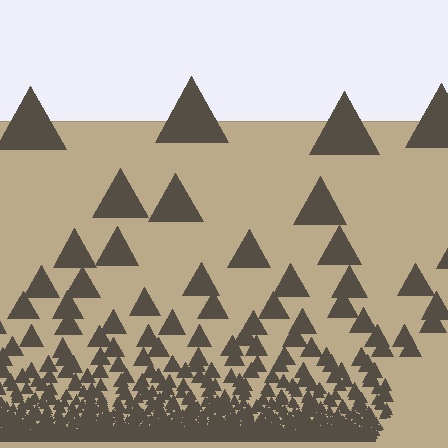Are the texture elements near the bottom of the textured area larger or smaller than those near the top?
Smaller. The gradient is inverted — elements near the bottom are smaller and denser.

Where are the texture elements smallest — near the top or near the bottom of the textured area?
Near the bottom.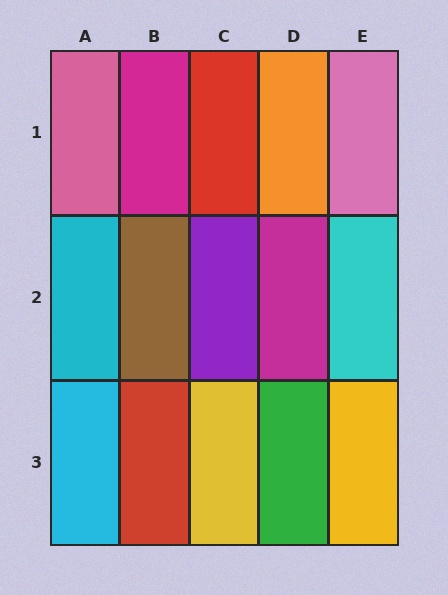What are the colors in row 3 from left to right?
Cyan, red, yellow, green, yellow.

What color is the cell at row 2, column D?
Magenta.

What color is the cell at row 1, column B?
Magenta.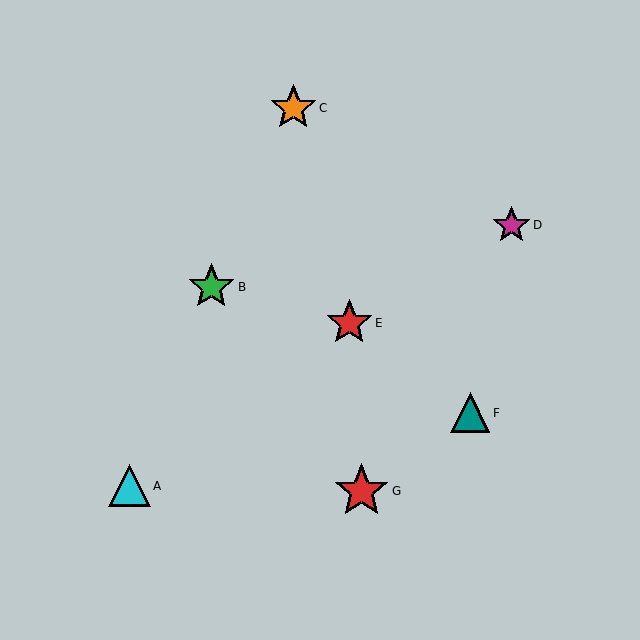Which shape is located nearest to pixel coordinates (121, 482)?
The cyan triangle (labeled A) at (130, 486) is nearest to that location.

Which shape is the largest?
The red star (labeled G) is the largest.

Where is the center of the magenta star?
The center of the magenta star is at (511, 225).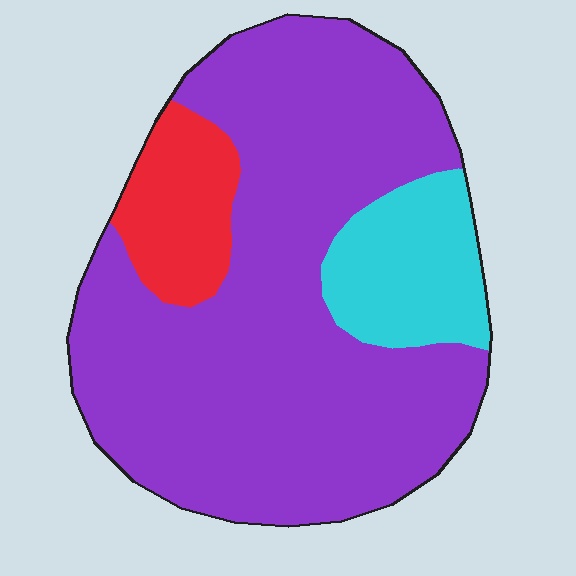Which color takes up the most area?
Purple, at roughly 75%.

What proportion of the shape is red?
Red takes up about one tenth (1/10) of the shape.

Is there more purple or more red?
Purple.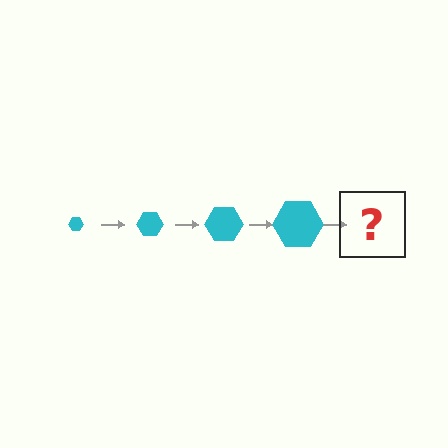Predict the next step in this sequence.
The next step is a cyan hexagon, larger than the previous one.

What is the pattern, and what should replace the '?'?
The pattern is that the hexagon gets progressively larger each step. The '?' should be a cyan hexagon, larger than the previous one.